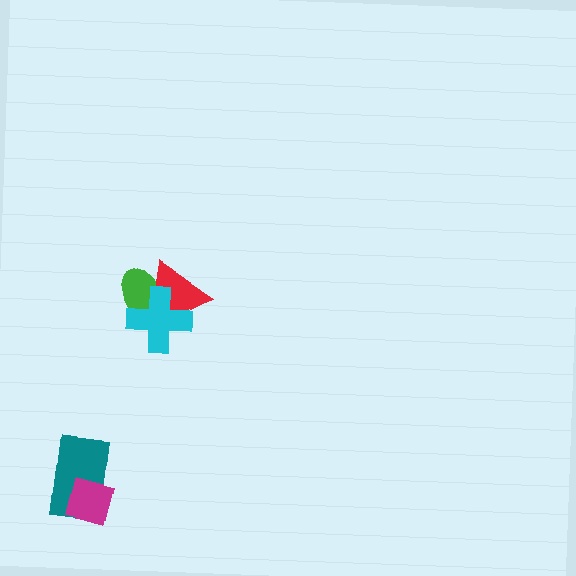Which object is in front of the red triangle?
The cyan cross is in front of the red triangle.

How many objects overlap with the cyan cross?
2 objects overlap with the cyan cross.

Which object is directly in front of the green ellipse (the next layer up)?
The red triangle is directly in front of the green ellipse.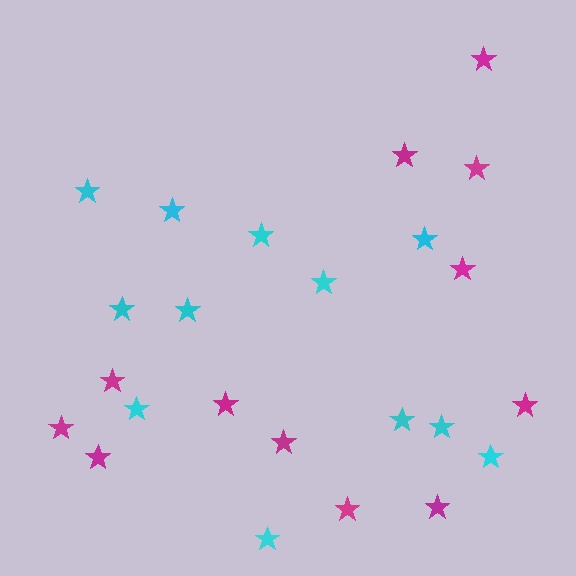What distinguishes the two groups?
There are 2 groups: one group of cyan stars (12) and one group of magenta stars (12).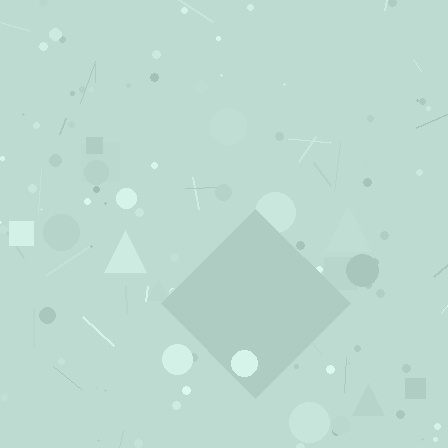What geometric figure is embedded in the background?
A diamond is embedded in the background.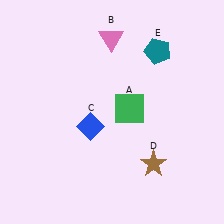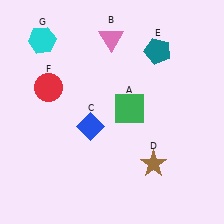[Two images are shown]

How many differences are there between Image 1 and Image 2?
There are 2 differences between the two images.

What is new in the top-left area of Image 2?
A cyan hexagon (G) was added in the top-left area of Image 2.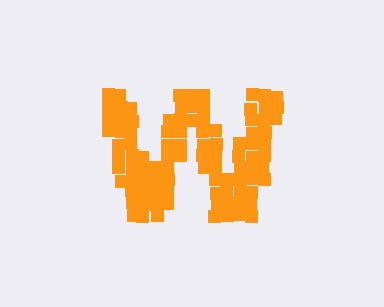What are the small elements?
The small elements are squares.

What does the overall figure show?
The overall figure shows the letter W.